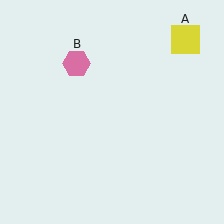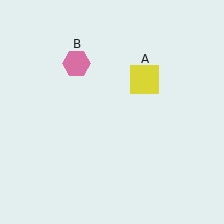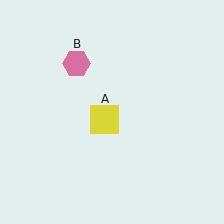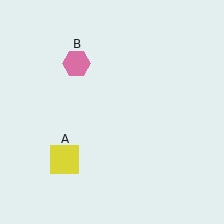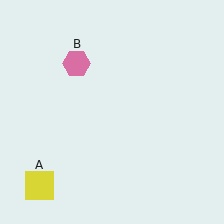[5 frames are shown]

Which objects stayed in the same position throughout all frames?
Pink hexagon (object B) remained stationary.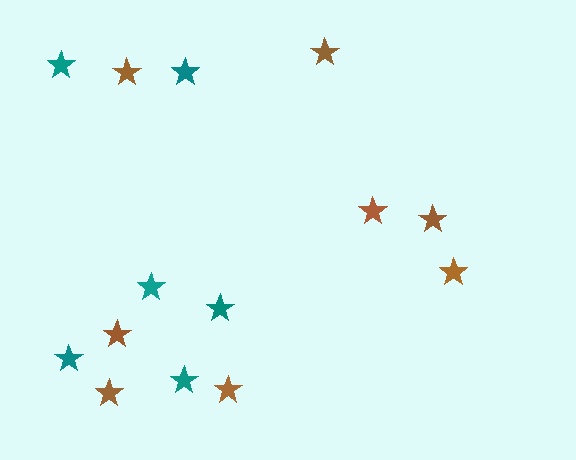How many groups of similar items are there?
There are 2 groups: one group of teal stars (6) and one group of brown stars (8).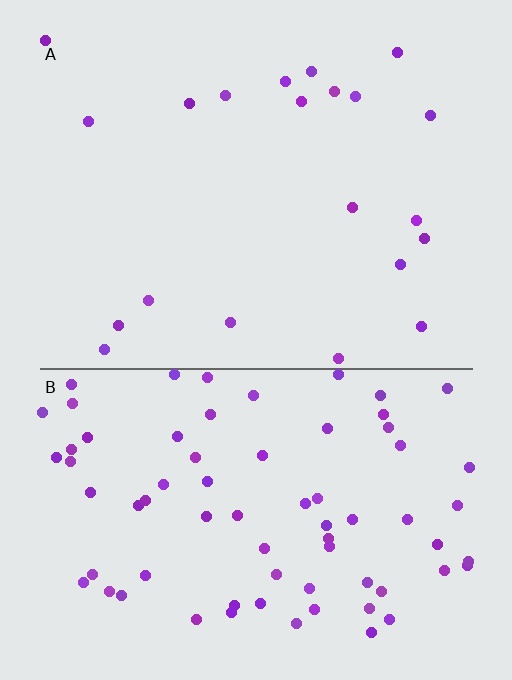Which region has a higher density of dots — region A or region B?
B (the bottom).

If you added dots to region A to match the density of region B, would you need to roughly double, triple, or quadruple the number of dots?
Approximately triple.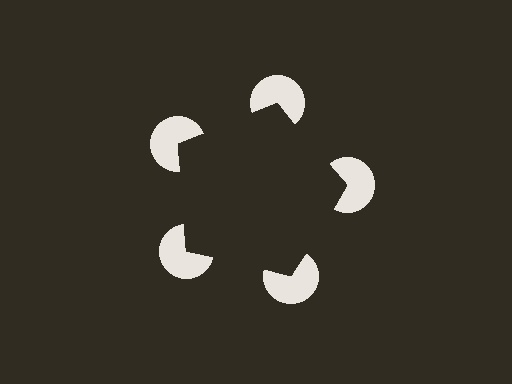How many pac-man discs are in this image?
There are 5 — one at each vertex of the illusory pentagon.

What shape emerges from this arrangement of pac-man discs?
An illusory pentagon — its edges are inferred from the aligned wedge cuts in the pac-man discs, not physically drawn.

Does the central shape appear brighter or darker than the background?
It typically appears slightly darker than the background, even though no actual brightness change is drawn.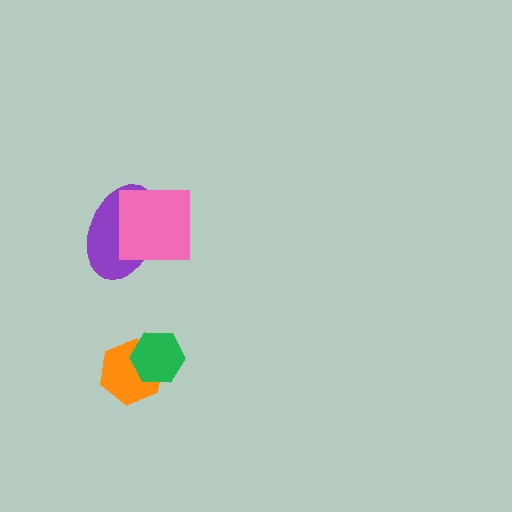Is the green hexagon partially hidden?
No, no other shape covers it.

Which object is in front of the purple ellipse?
The pink square is in front of the purple ellipse.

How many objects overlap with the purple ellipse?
1 object overlaps with the purple ellipse.